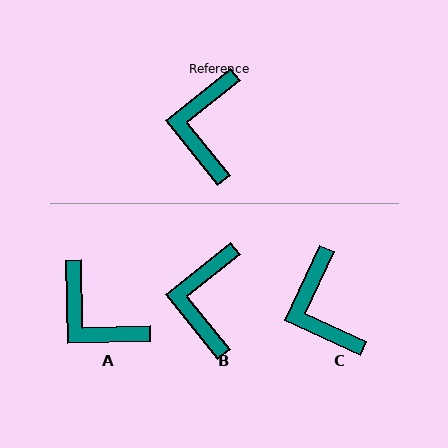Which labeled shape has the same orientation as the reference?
B.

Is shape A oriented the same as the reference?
No, it is off by about 53 degrees.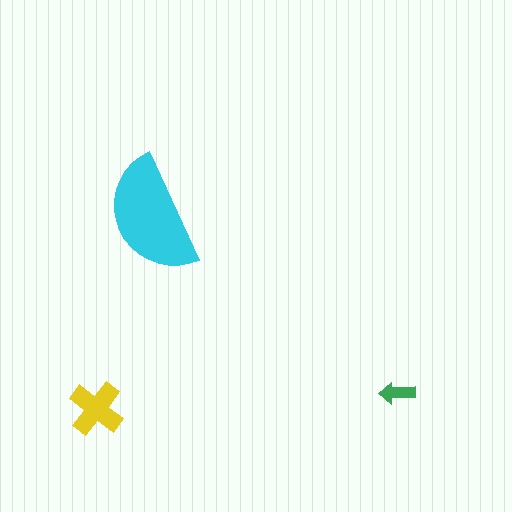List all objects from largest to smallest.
The cyan semicircle, the yellow cross, the green arrow.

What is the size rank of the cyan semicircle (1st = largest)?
1st.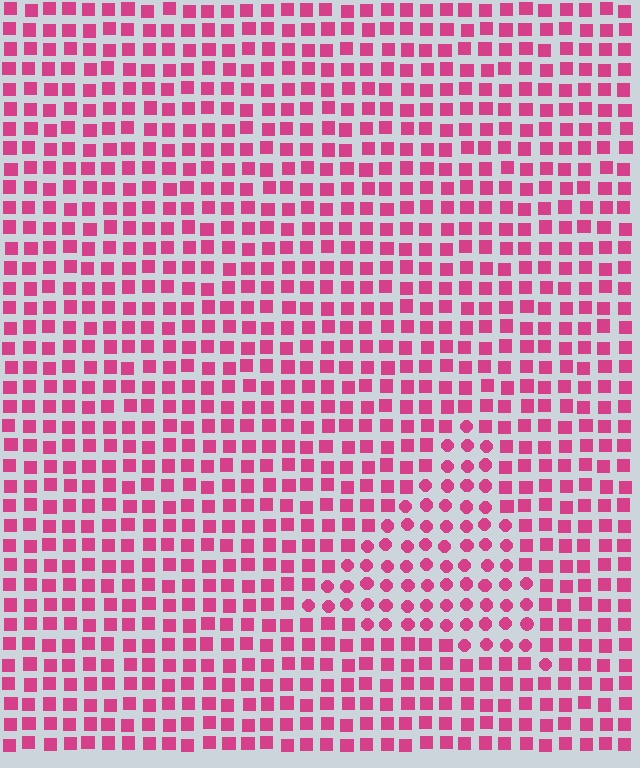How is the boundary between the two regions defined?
The boundary is defined by a change in element shape: circles inside vs. squares outside. All elements share the same color and spacing.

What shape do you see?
I see a triangle.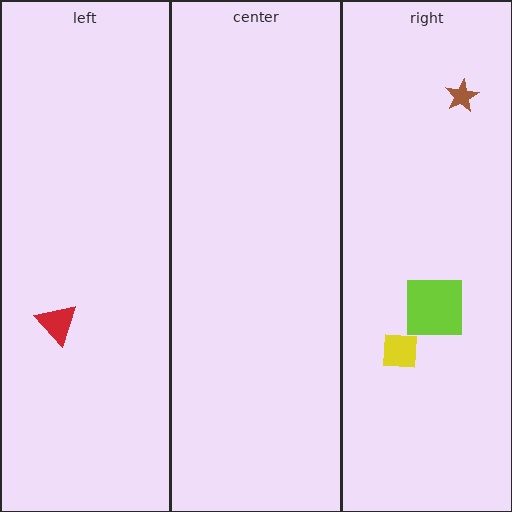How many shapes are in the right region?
3.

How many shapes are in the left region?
1.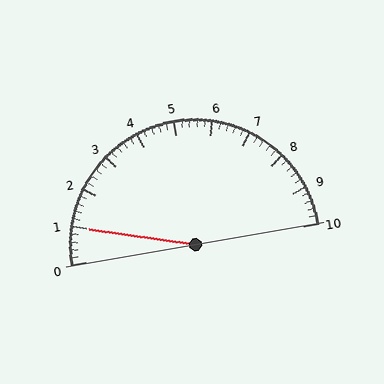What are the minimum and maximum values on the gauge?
The gauge ranges from 0 to 10.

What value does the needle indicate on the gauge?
The needle indicates approximately 1.0.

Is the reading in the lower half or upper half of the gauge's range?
The reading is in the lower half of the range (0 to 10).